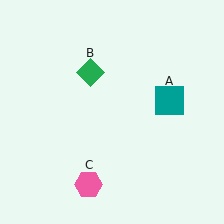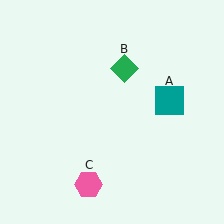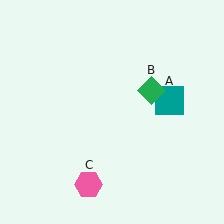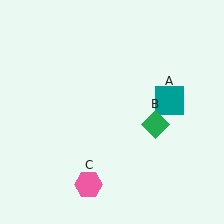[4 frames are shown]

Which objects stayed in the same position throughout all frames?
Teal square (object A) and pink hexagon (object C) remained stationary.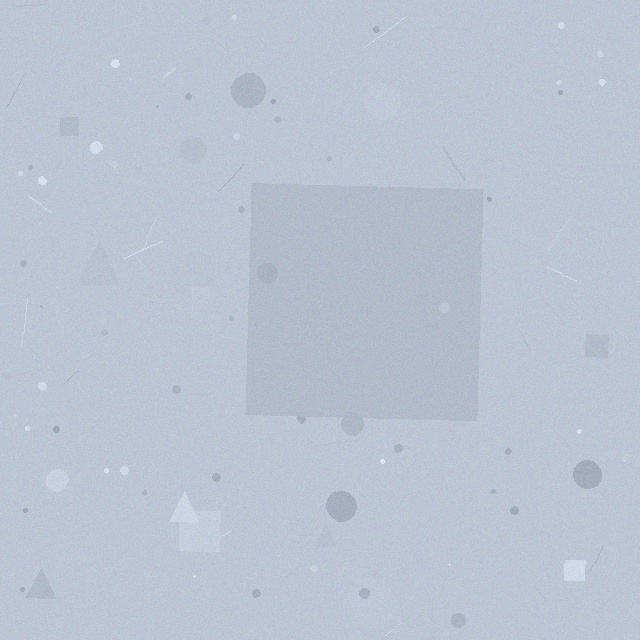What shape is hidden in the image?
A square is hidden in the image.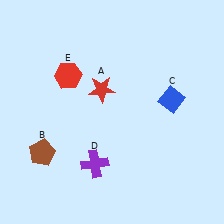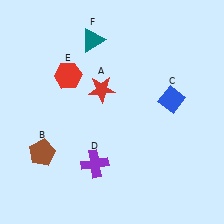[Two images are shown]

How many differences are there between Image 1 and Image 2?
There is 1 difference between the two images.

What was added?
A teal triangle (F) was added in Image 2.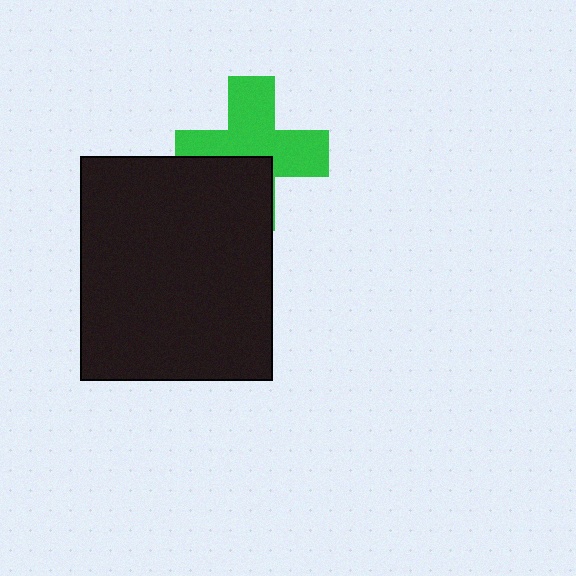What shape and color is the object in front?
The object in front is a black rectangle.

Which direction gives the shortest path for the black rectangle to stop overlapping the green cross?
Moving down gives the shortest separation.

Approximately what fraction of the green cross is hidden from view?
Roughly 37% of the green cross is hidden behind the black rectangle.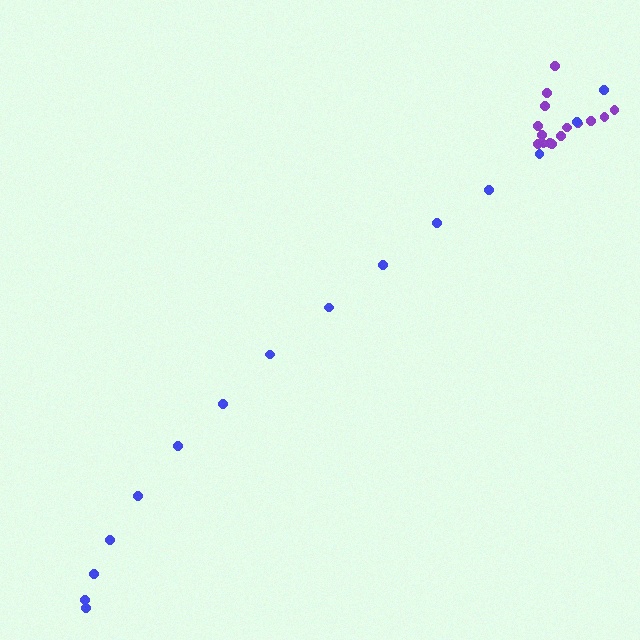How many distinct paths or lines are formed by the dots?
There are 2 distinct paths.